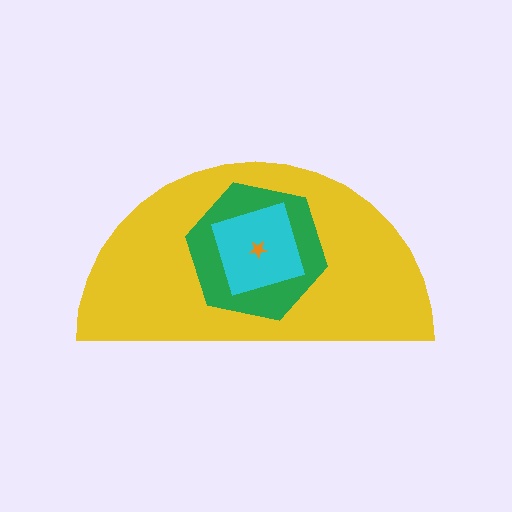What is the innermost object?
The orange star.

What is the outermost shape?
The yellow semicircle.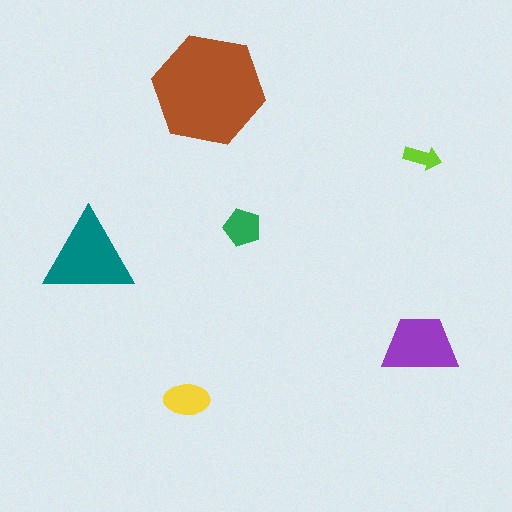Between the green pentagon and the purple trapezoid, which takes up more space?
The purple trapezoid.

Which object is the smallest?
The lime arrow.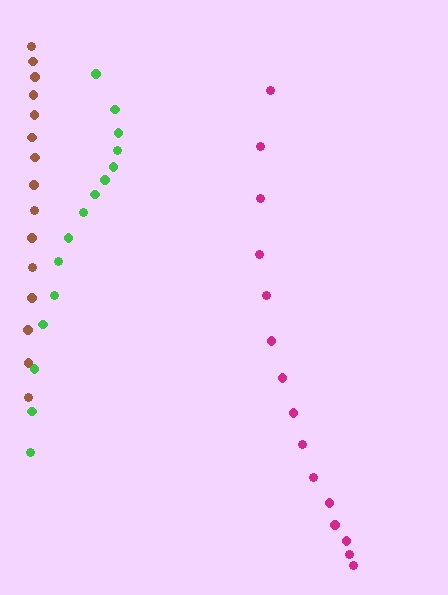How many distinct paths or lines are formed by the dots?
There are 3 distinct paths.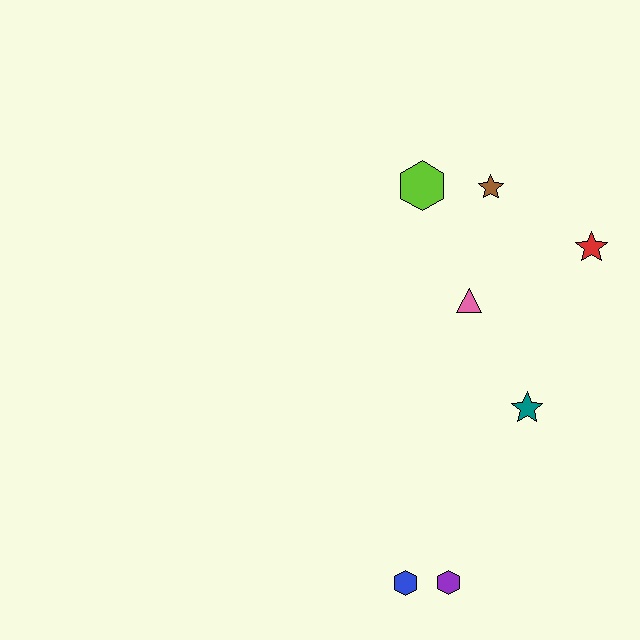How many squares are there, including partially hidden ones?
There are no squares.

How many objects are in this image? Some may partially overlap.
There are 7 objects.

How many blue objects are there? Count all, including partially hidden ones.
There is 1 blue object.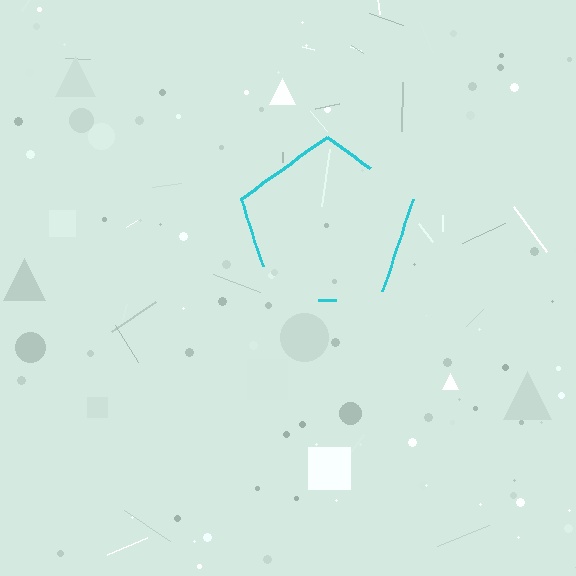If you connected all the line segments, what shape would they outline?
They would outline a pentagon.